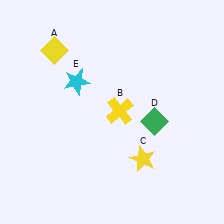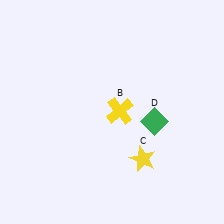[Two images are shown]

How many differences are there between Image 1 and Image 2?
There are 2 differences between the two images.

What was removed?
The yellow diamond (A), the cyan star (E) were removed in Image 2.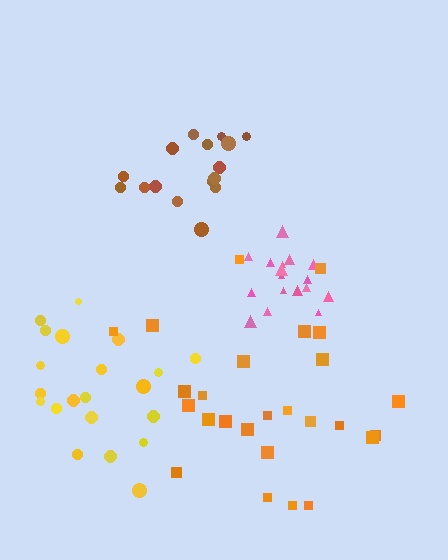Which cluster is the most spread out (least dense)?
Orange.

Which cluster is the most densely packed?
Pink.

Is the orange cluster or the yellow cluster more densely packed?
Yellow.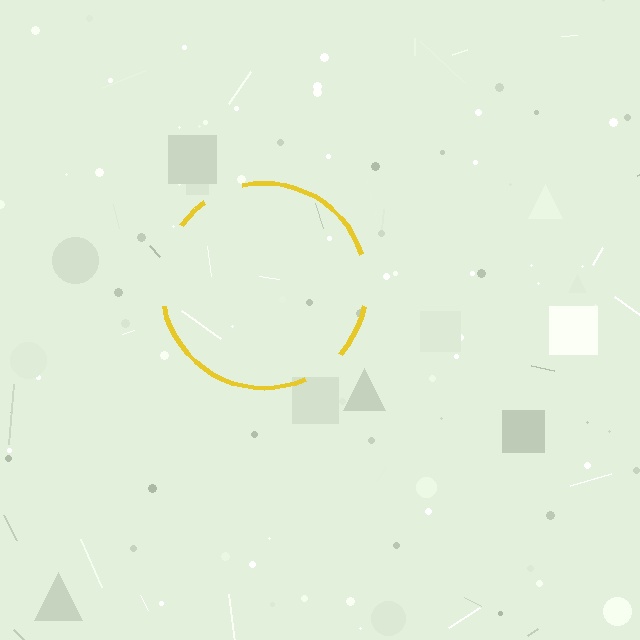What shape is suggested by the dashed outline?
The dashed outline suggests a circle.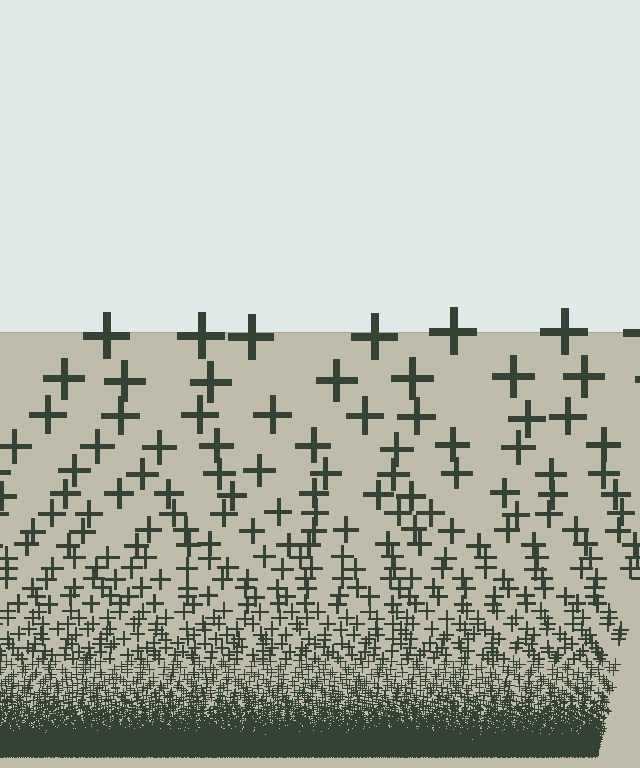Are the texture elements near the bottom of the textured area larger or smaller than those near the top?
Smaller. The gradient is inverted — elements near the bottom are smaller and denser.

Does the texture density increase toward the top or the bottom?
Density increases toward the bottom.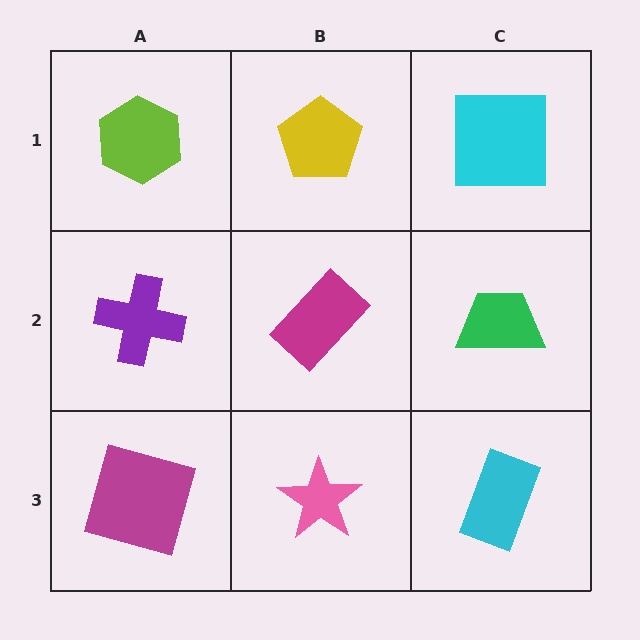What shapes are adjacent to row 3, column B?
A magenta rectangle (row 2, column B), a magenta square (row 3, column A), a cyan rectangle (row 3, column C).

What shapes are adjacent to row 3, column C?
A green trapezoid (row 2, column C), a pink star (row 3, column B).